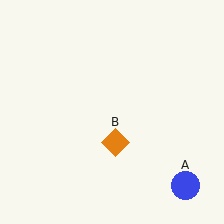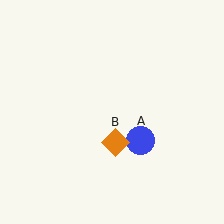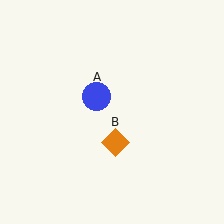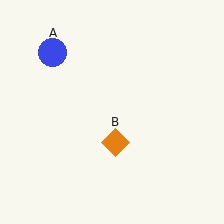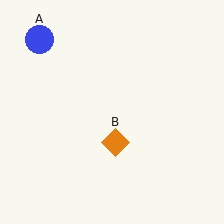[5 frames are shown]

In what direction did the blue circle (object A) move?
The blue circle (object A) moved up and to the left.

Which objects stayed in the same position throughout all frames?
Orange diamond (object B) remained stationary.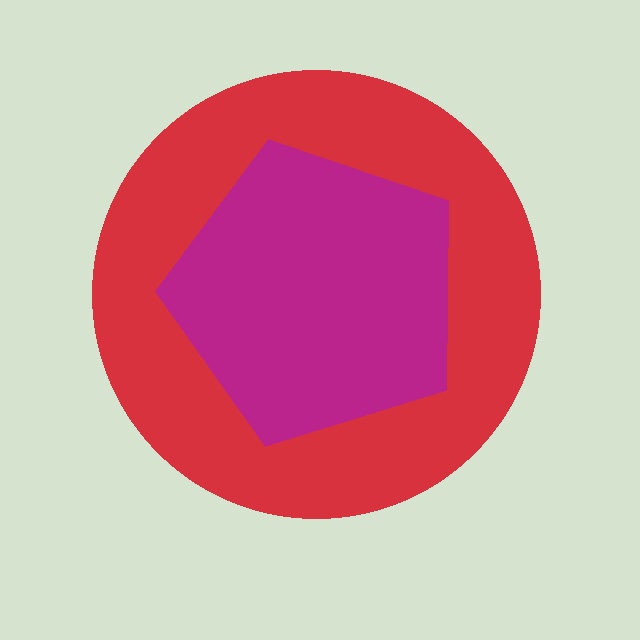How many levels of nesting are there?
2.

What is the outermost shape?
The red circle.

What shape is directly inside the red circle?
The magenta pentagon.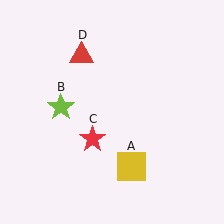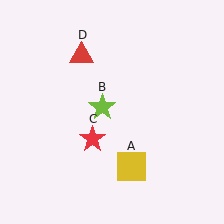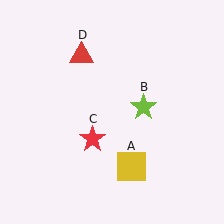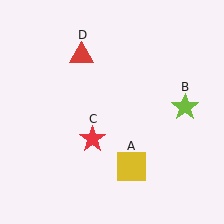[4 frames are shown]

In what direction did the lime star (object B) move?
The lime star (object B) moved right.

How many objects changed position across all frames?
1 object changed position: lime star (object B).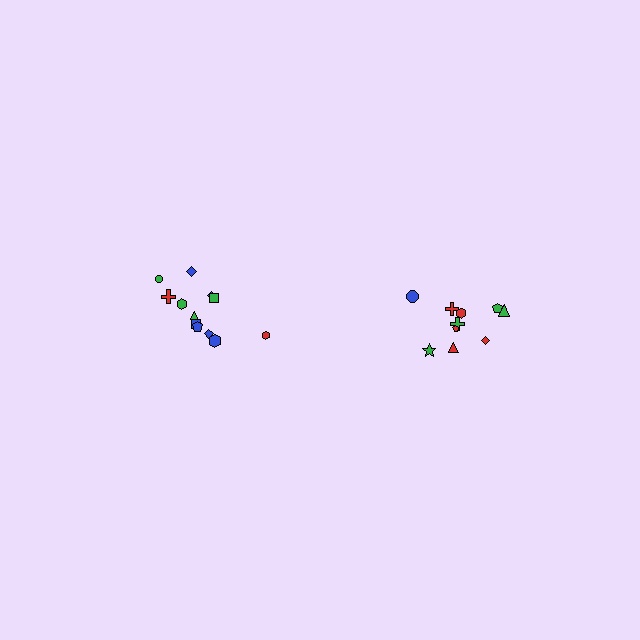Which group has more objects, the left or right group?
The left group.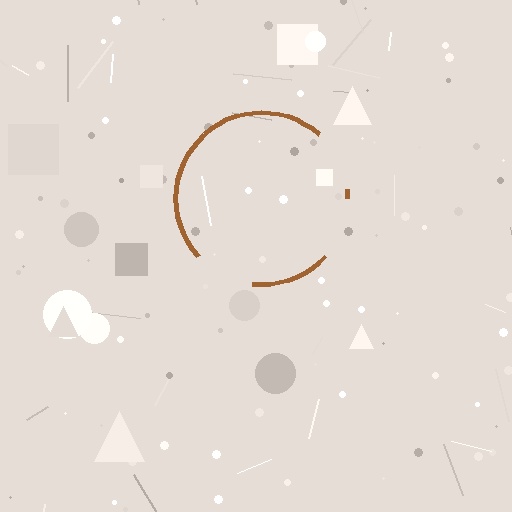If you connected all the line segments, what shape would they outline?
They would outline a circle.